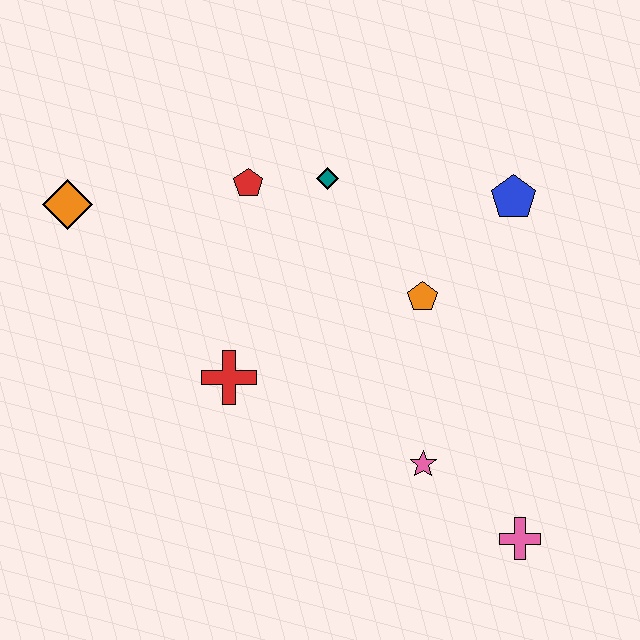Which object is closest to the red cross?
The red pentagon is closest to the red cross.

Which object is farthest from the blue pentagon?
The orange diamond is farthest from the blue pentagon.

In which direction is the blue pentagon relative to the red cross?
The blue pentagon is to the right of the red cross.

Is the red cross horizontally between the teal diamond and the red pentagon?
No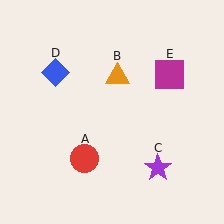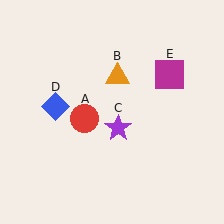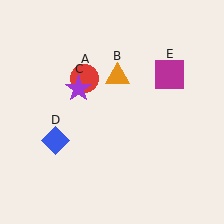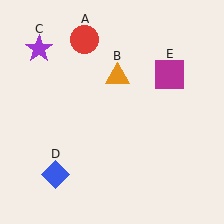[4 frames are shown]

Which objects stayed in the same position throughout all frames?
Orange triangle (object B) and magenta square (object E) remained stationary.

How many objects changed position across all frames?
3 objects changed position: red circle (object A), purple star (object C), blue diamond (object D).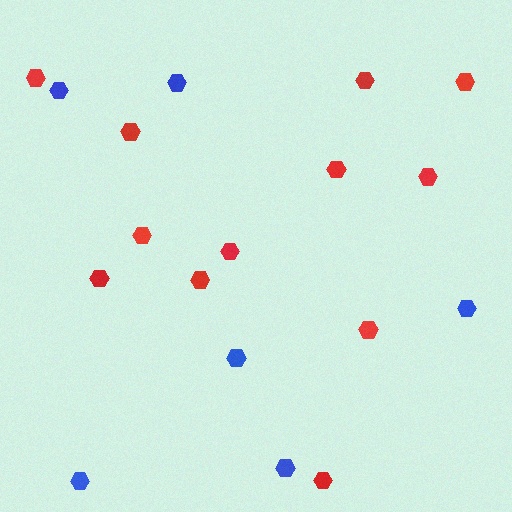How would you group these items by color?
There are 2 groups: one group of red hexagons (12) and one group of blue hexagons (6).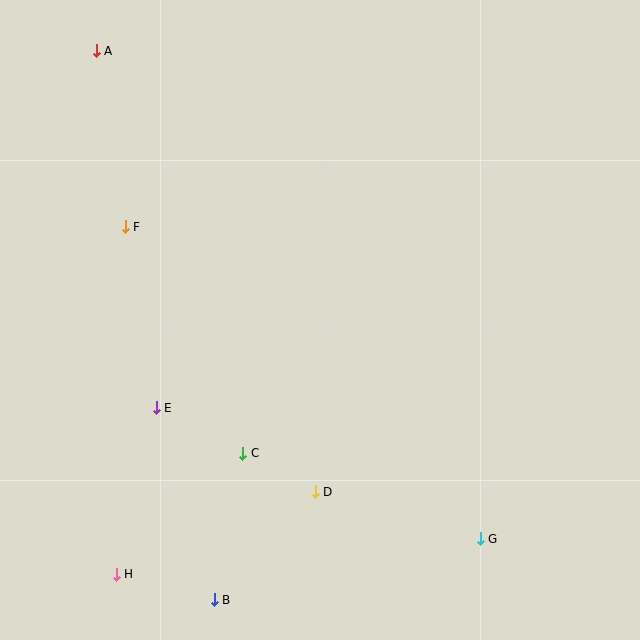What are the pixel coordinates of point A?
Point A is at (96, 51).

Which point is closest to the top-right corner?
Point A is closest to the top-right corner.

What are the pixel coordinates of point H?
Point H is at (116, 574).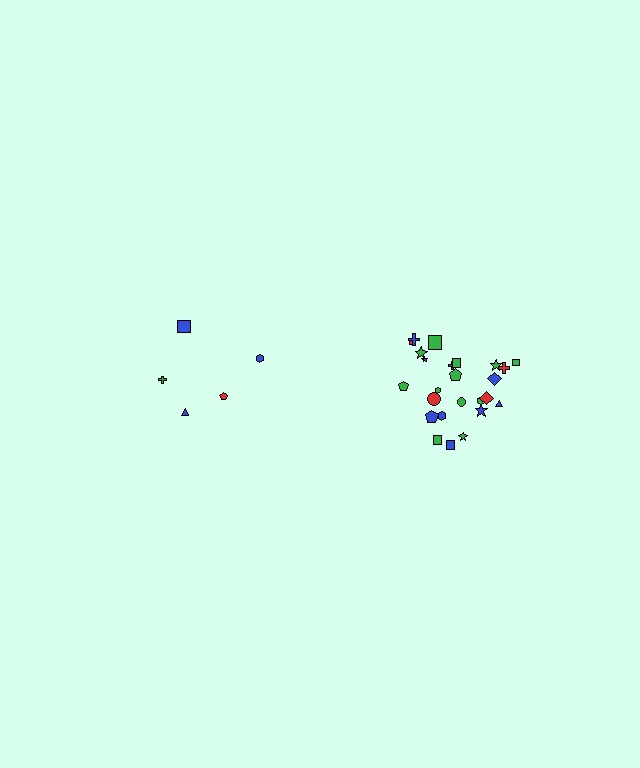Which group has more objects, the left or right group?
The right group.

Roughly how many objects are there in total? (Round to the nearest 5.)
Roughly 30 objects in total.